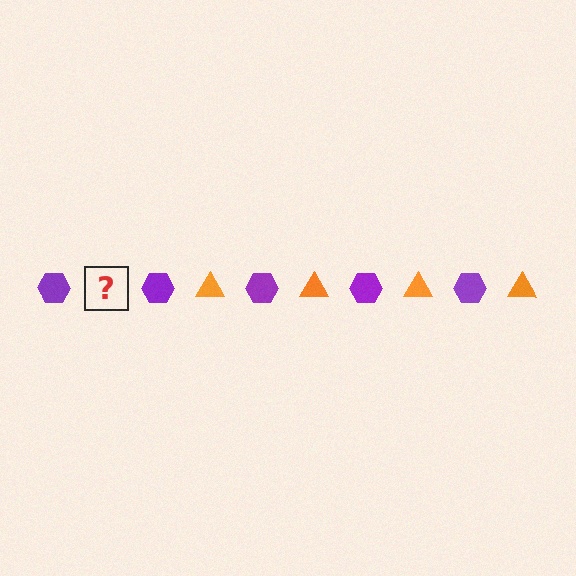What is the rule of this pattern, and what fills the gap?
The rule is that the pattern alternates between purple hexagon and orange triangle. The gap should be filled with an orange triangle.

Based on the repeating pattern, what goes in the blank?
The blank should be an orange triangle.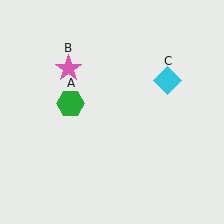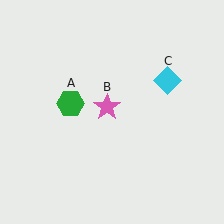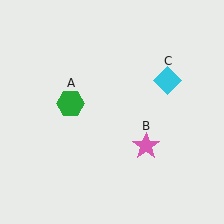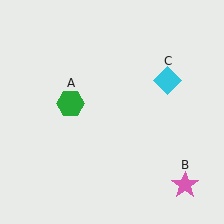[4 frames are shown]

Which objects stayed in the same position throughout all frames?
Green hexagon (object A) and cyan diamond (object C) remained stationary.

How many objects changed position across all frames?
1 object changed position: pink star (object B).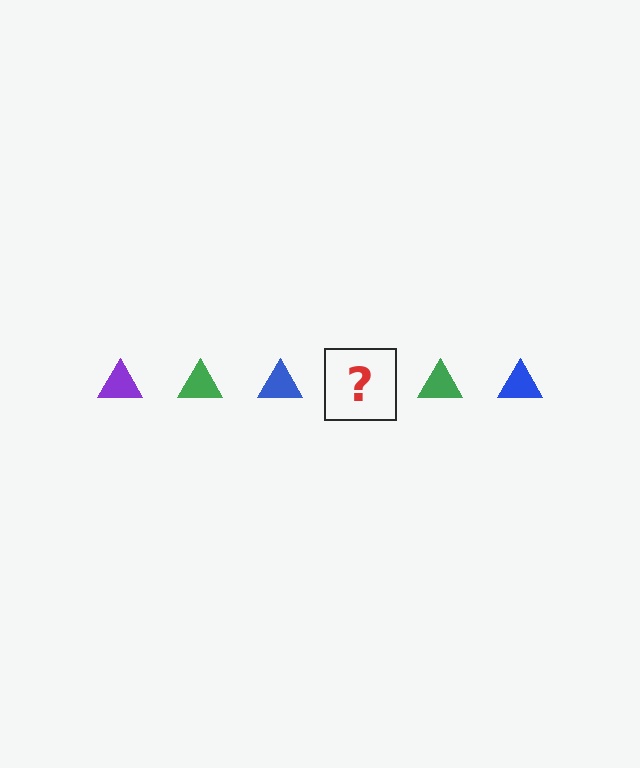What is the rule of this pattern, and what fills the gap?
The rule is that the pattern cycles through purple, green, blue triangles. The gap should be filled with a purple triangle.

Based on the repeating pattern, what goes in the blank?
The blank should be a purple triangle.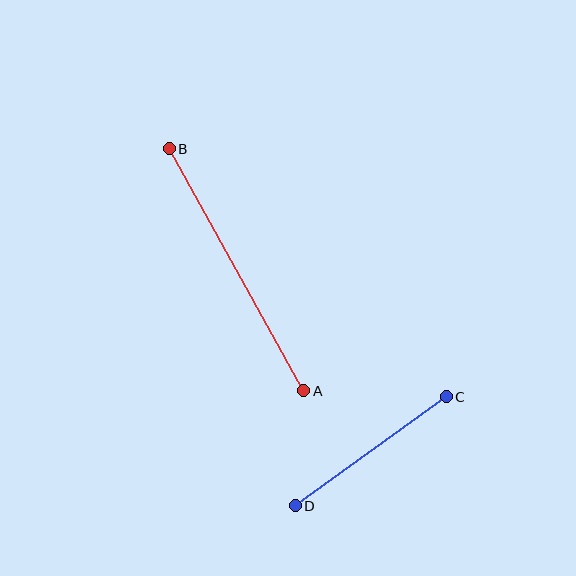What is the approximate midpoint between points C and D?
The midpoint is at approximately (371, 451) pixels.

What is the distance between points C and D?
The distance is approximately 186 pixels.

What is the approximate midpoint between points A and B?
The midpoint is at approximately (236, 270) pixels.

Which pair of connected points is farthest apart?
Points A and B are farthest apart.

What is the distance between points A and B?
The distance is approximately 277 pixels.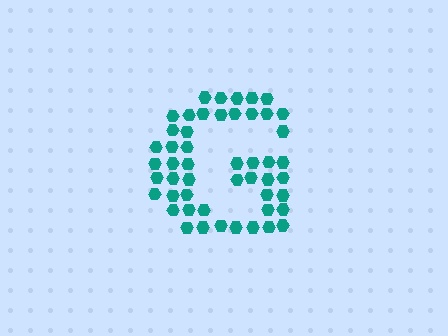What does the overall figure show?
The overall figure shows the letter G.